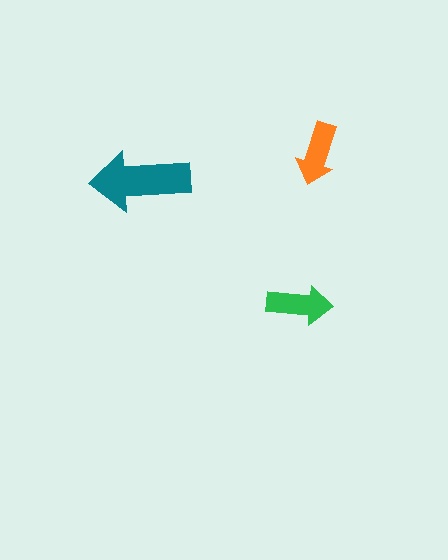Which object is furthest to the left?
The teal arrow is leftmost.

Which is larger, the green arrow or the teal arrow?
The teal one.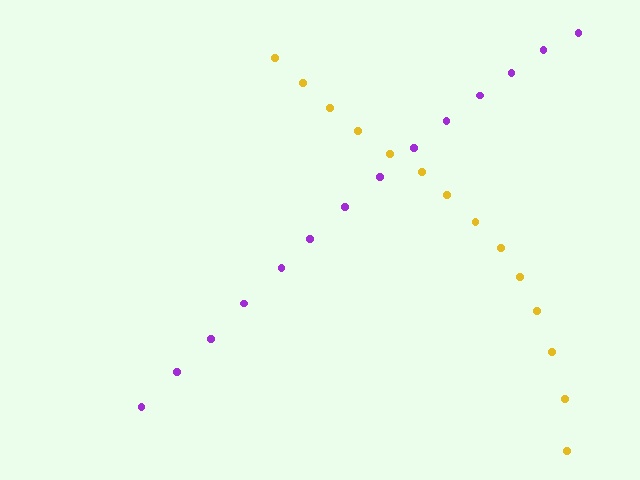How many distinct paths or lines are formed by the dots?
There are 2 distinct paths.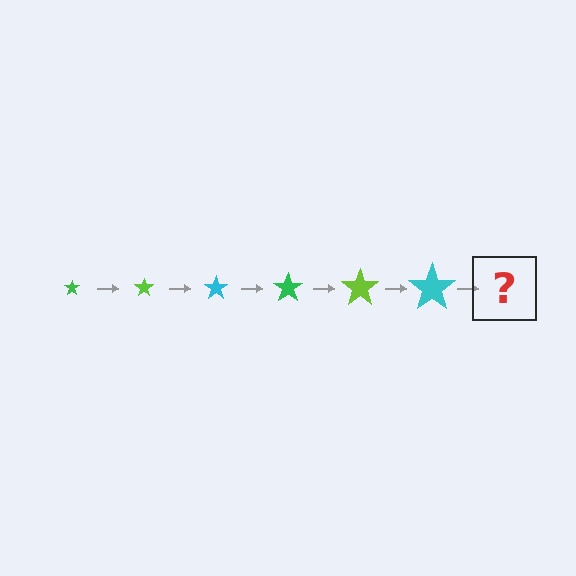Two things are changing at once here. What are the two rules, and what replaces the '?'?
The two rules are that the star grows larger each step and the color cycles through green, lime, and cyan. The '?' should be a green star, larger than the previous one.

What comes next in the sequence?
The next element should be a green star, larger than the previous one.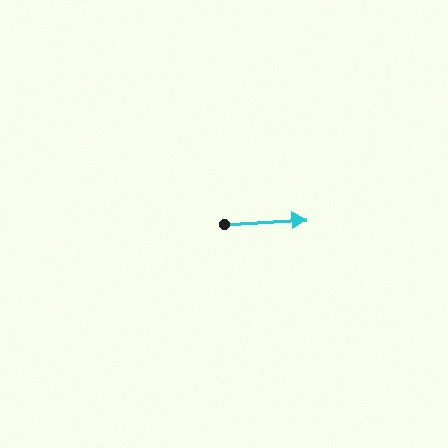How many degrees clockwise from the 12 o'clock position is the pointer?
Approximately 87 degrees.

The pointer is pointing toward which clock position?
Roughly 3 o'clock.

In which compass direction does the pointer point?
East.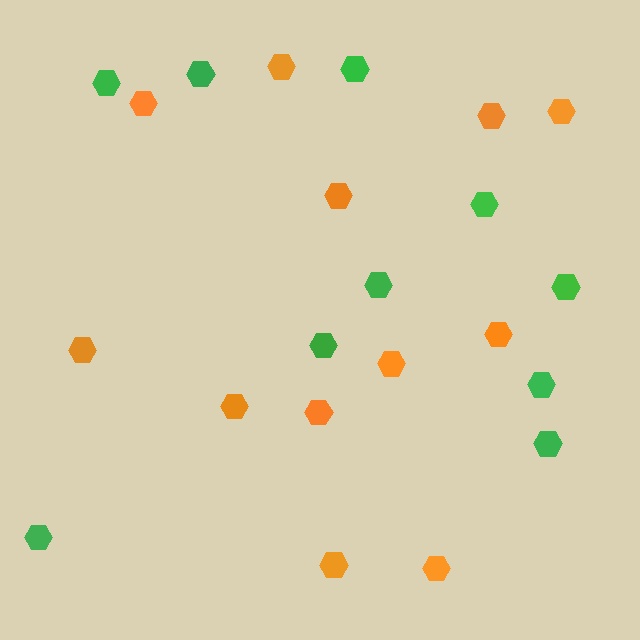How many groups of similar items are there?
There are 2 groups: one group of orange hexagons (12) and one group of green hexagons (10).